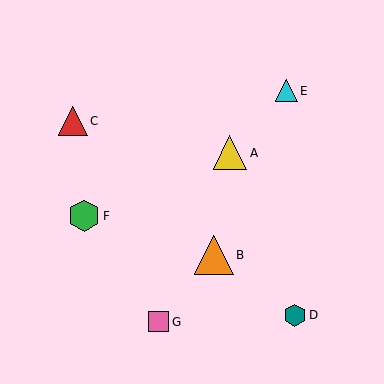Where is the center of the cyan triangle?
The center of the cyan triangle is at (286, 91).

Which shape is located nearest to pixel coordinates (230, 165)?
The yellow triangle (labeled A) at (230, 153) is nearest to that location.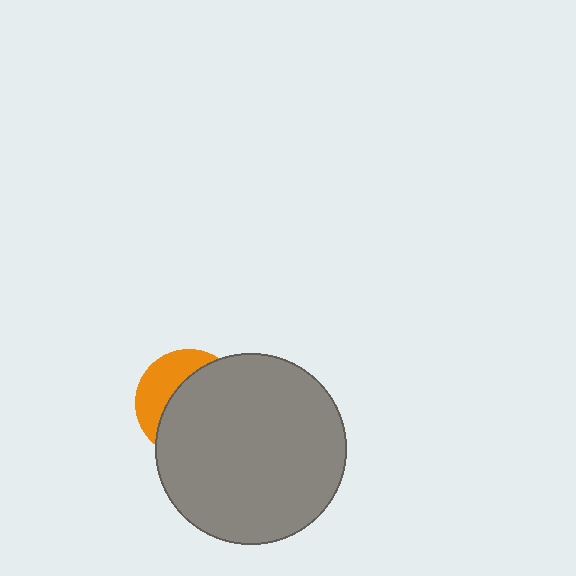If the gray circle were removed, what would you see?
You would see the complete orange circle.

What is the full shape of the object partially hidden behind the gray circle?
The partially hidden object is an orange circle.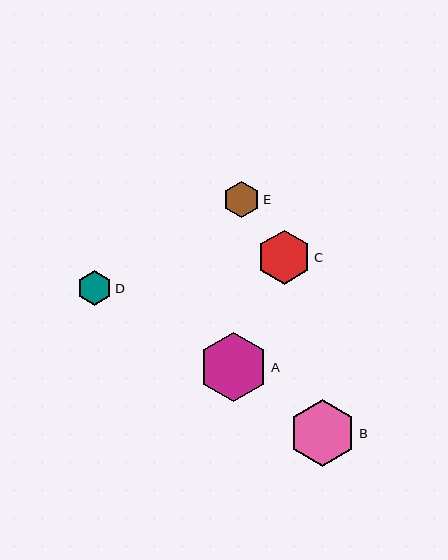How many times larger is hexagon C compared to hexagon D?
Hexagon C is approximately 1.6 times the size of hexagon D.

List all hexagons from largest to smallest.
From largest to smallest: A, B, C, E, D.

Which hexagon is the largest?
Hexagon A is the largest with a size of approximately 70 pixels.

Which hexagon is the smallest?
Hexagon D is the smallest with a size of approximately 35 pixels.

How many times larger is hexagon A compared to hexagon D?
Hexagon A is approximately 2.0 times the size of hexagon D.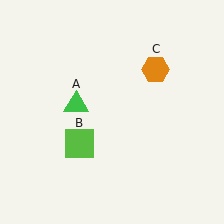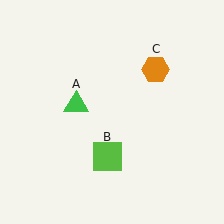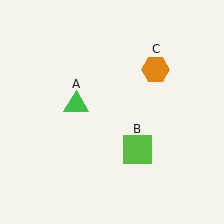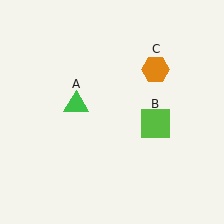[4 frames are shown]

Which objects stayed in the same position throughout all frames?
Green triangle (object A) and orange hexagon (object C) remained stationary.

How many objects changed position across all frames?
1 object changed position: lime square (object B).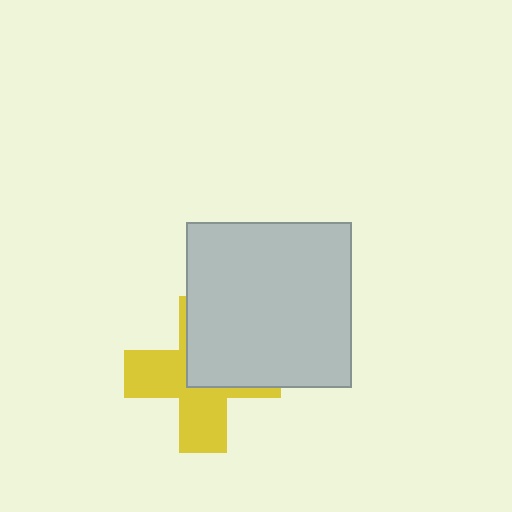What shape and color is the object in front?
The object in front is a light gray square.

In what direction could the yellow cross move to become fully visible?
The yellow cross could move toward the lower-left. That would shift it out from behind the light gray square entirely.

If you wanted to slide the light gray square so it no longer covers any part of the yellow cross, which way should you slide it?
Slide it toward the upper-right — that is the most direct way to separate the two shapes.